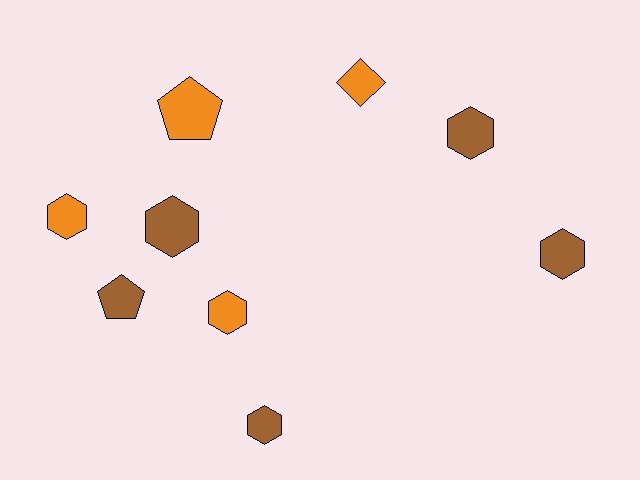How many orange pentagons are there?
There is 1 orange pentagon.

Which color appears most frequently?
Brown, with 5 objects.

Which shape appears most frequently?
Hexagon, with 6 objects.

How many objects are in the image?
There are 9 objects.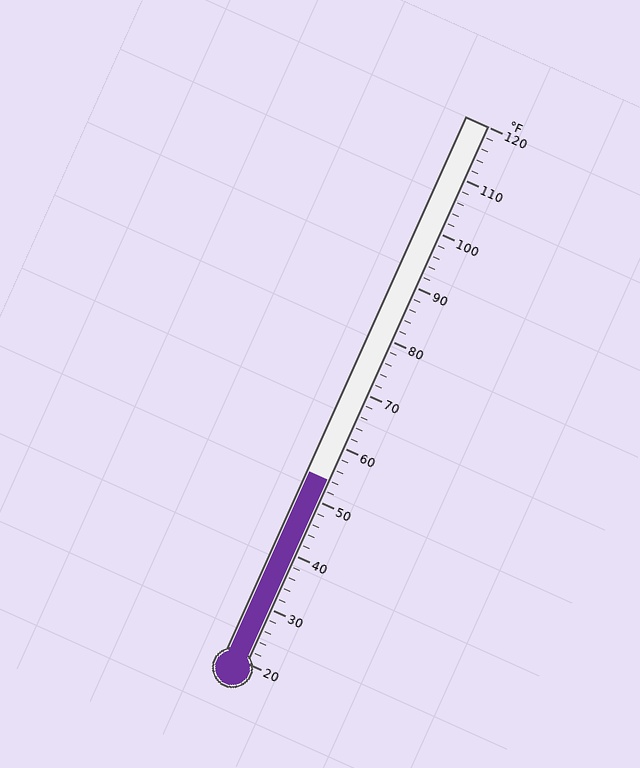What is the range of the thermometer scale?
The thermometer scale ranges from 20°F to 120°F.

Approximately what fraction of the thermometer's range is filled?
The thermometer is filled to approximately 35% of its range.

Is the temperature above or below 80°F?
The temperature is below 80°F.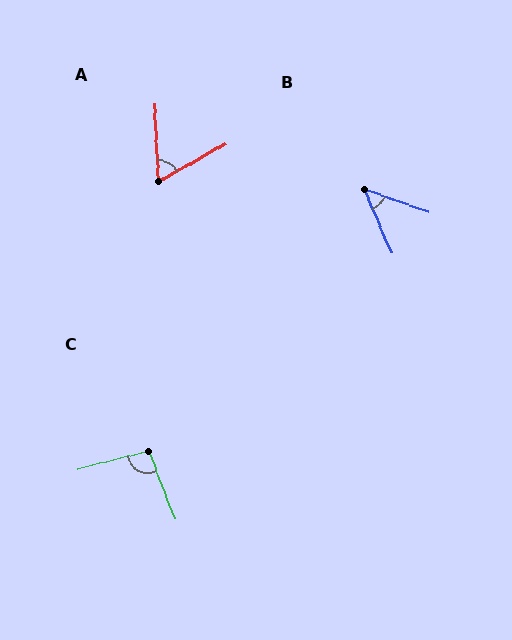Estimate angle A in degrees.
Approximately 64 degrees.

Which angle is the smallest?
B, at approximately 47 degrees.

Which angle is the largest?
C, at approximately 97 degrees.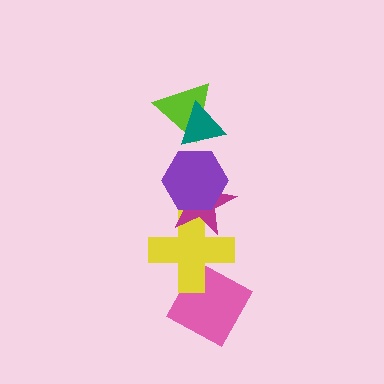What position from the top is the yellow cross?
The yellow cross is 5th from the top.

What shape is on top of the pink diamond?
The yellow cross is on top of the pink diamond.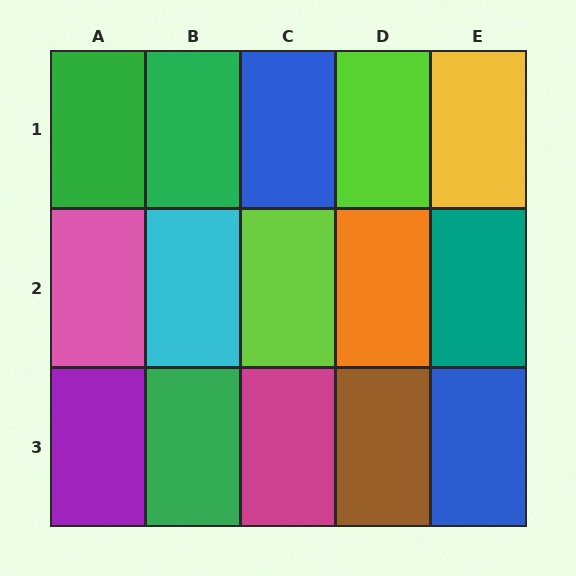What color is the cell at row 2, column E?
Teal.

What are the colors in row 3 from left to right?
Purple, green, magenta, brown, blue.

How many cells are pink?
1 cell is pink.